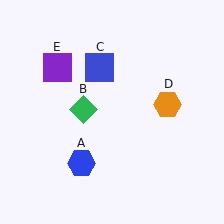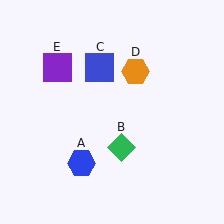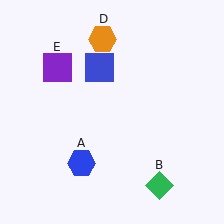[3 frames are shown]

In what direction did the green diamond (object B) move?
The green diamond (object B) moved down and to the right.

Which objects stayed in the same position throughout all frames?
Blue hexagon (object A) and blue square (object C) and purple square (object E) remained stationary.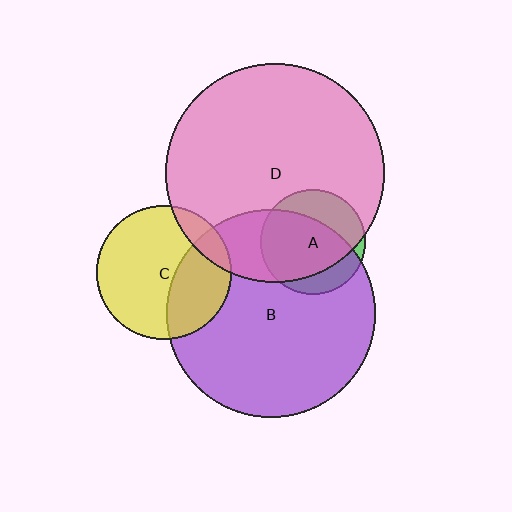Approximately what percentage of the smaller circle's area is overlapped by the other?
Approximately 80%.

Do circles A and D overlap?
Yes.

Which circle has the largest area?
Circle D (pink).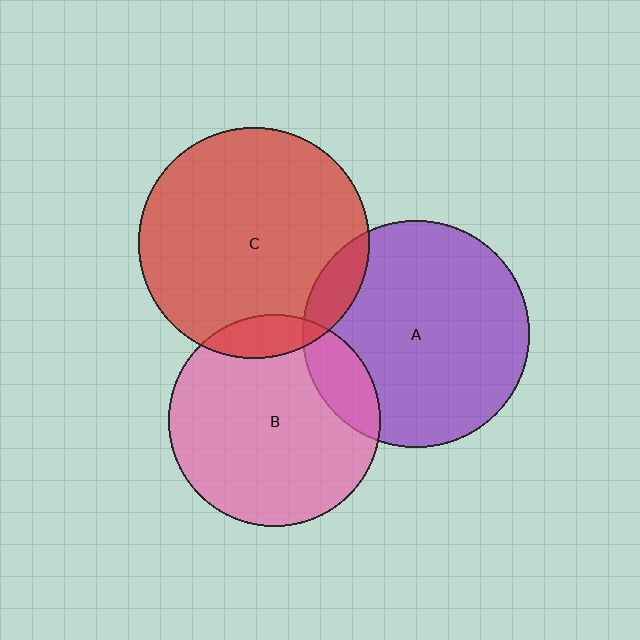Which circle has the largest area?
Circle C (red).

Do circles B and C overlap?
Yes.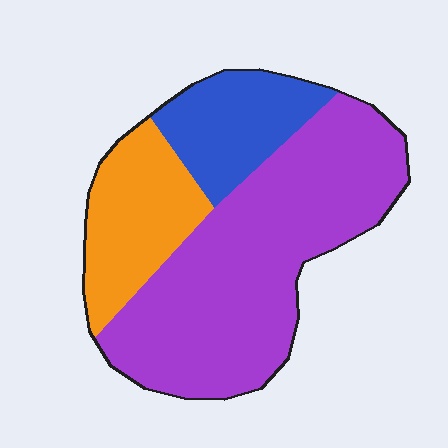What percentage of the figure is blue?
Blue takes up about one fifth (1/5) of the figure.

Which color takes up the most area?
Purple, at roughly 60%.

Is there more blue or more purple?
Purple.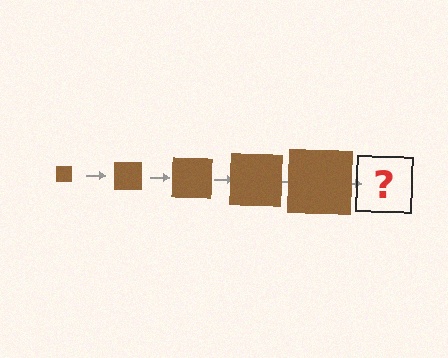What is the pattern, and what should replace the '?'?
The pattern is that the square gets progressively larger each step. The '?' should be a brown square, larger than the previous one.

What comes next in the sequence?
The next element should be a brown square, larger than the previous one.